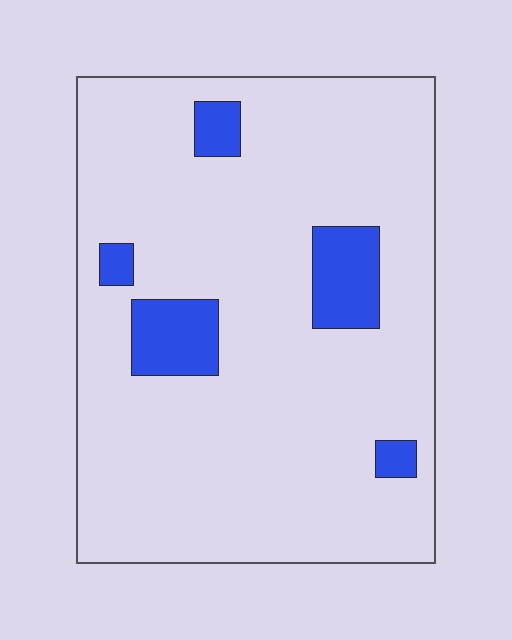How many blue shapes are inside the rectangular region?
5.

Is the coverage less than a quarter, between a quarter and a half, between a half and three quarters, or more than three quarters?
Less than a quarter.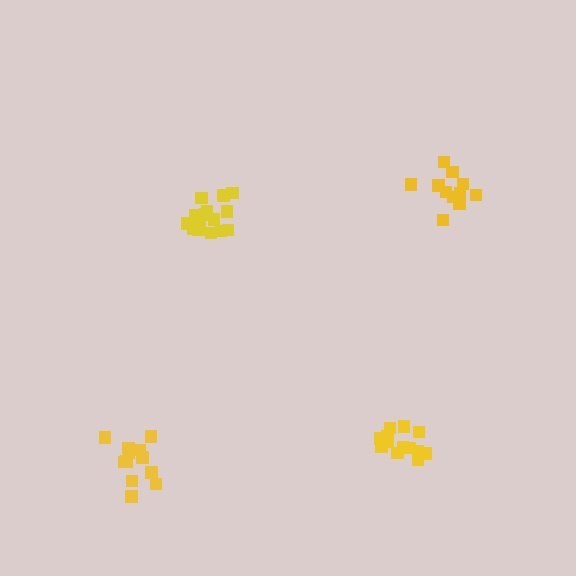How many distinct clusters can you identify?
There are 4 distinct clusters.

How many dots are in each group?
Group 1: 15 dots, Group 2: 12 dots, Group 3: 15 dots, Group 4: 11 dots (53 total).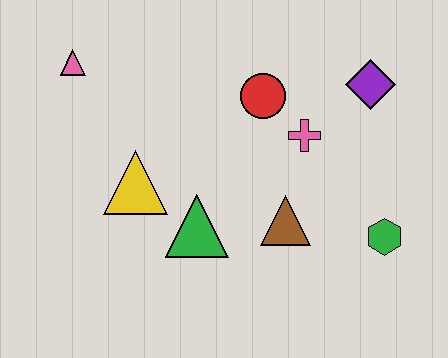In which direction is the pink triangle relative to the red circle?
The pink triangle is to the left of the red circle.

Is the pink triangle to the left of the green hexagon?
Yes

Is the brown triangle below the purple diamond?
Yes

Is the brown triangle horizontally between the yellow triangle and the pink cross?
Yes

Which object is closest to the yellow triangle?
The green triangle is closest to the yellow triangle.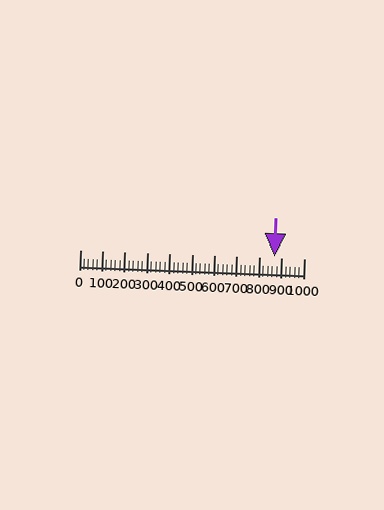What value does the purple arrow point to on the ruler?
The purple arrow points to approximately 867.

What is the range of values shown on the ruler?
The ruler shows values from 0 to 1000.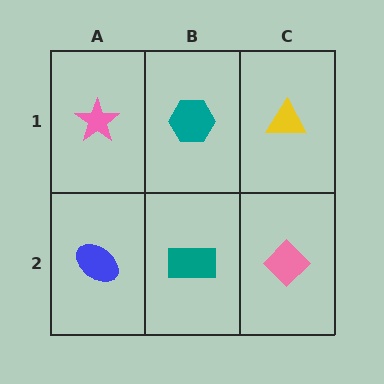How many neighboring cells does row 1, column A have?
2.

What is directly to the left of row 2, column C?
A teal rectangle.